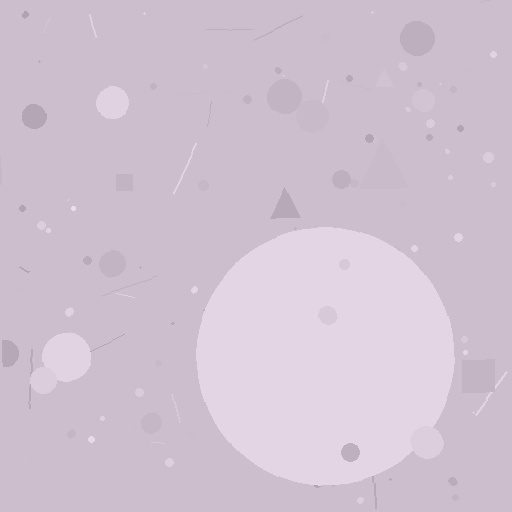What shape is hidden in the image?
A circle is hidden in the image.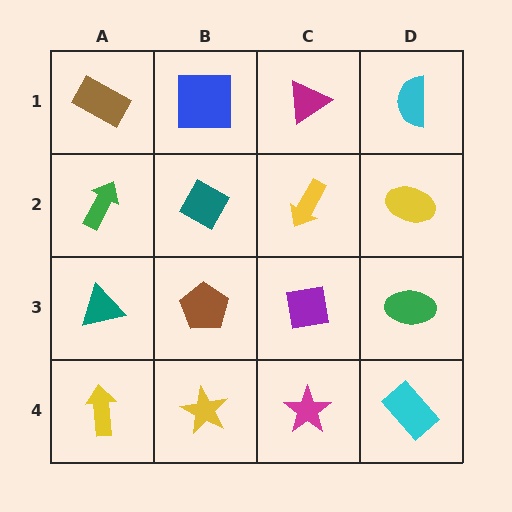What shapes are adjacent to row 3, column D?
A yellow ellipse (row 2, column D), a cyan rectangle (row 4, column D), a purple square (row 3, column C).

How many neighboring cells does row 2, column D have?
3.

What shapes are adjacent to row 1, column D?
A yellow ellipse (row 2, column D), a magenta triangle (row 1, column C).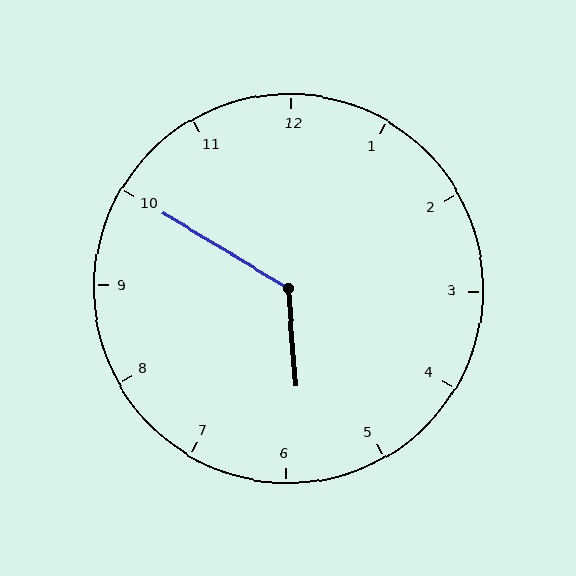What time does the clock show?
5:50.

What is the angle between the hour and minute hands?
Approximately 125 degrees.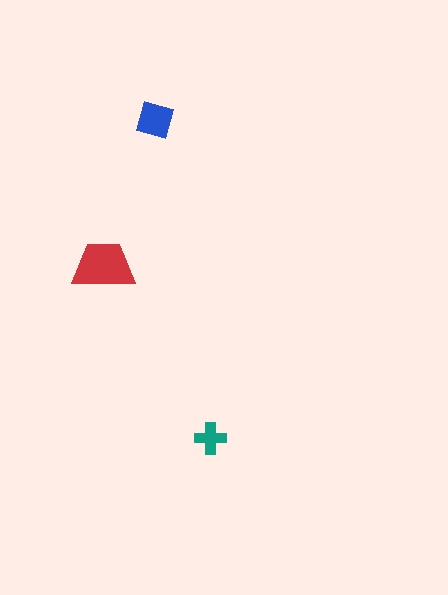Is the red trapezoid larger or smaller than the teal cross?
Larger.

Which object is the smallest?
The teal cross.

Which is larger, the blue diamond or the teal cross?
The blue diamond.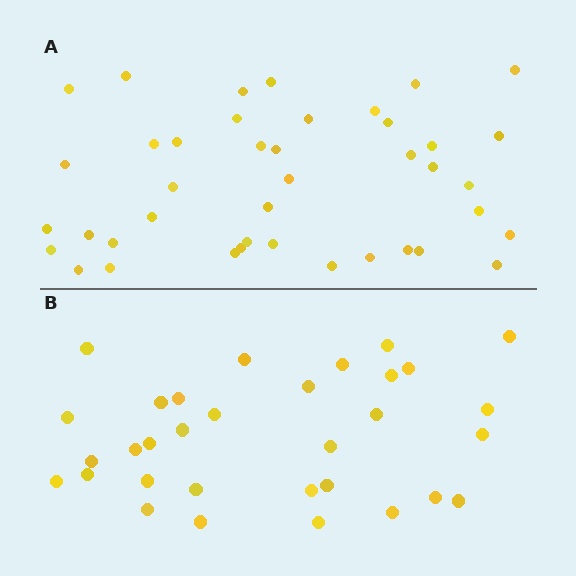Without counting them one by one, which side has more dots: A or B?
Region A (the top region) has more dots.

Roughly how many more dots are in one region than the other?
Region A has roughly 8 or so more dots than region B.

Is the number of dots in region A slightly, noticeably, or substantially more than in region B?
Region A has noticeably more, but not dramatically so. The ratio is roughly 1.3 to 1.